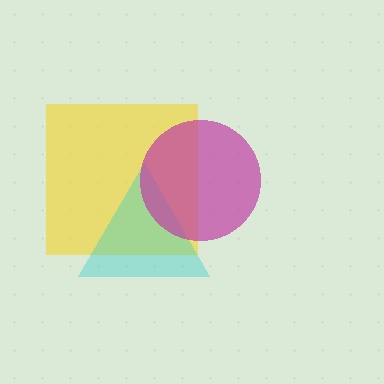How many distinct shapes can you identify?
There are 3 distinct shapes: a yellow square, a cyan triangle, a magenta circle.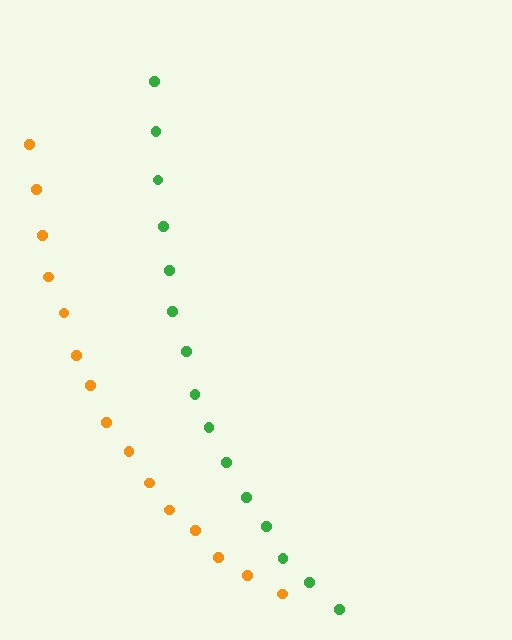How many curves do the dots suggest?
There are 2 distinct paths.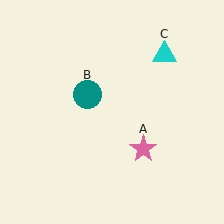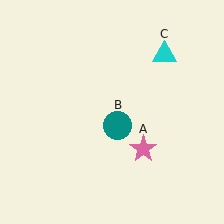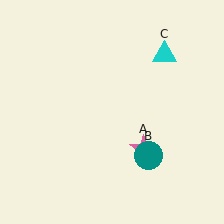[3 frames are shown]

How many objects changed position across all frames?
1 object changed position: teal circle (object B).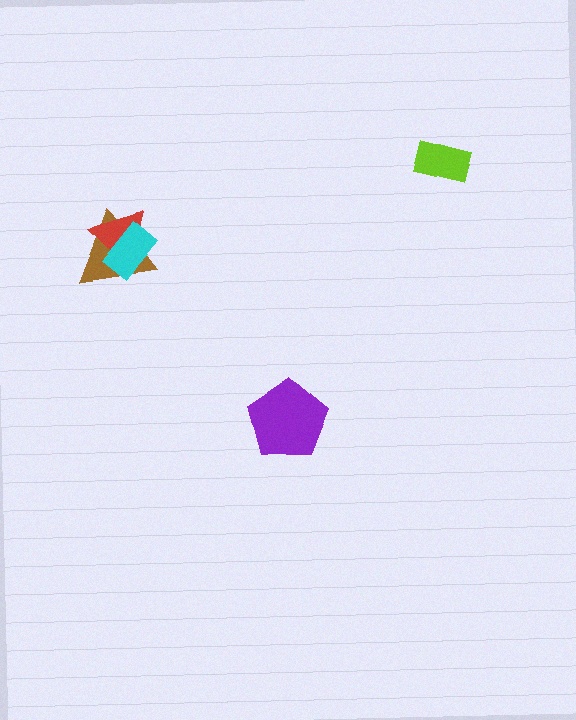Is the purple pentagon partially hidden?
No, no other shape covers it.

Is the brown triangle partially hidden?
Yes, it is partially covered by another shape.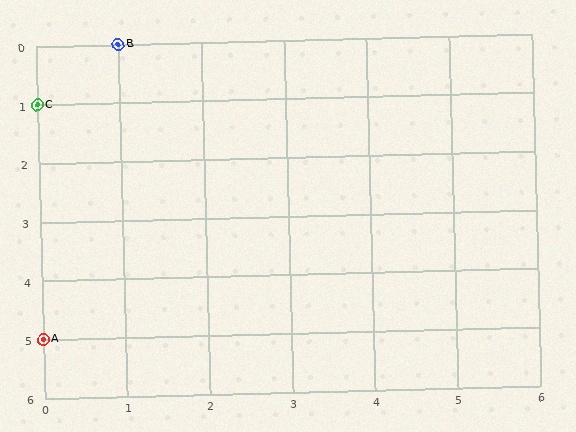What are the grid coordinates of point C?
Point C is at grid coordinates (0, 1).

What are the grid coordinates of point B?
Point B is at grid coordinates (1, 0).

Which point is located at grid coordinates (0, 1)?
Point C is at (0, 1).